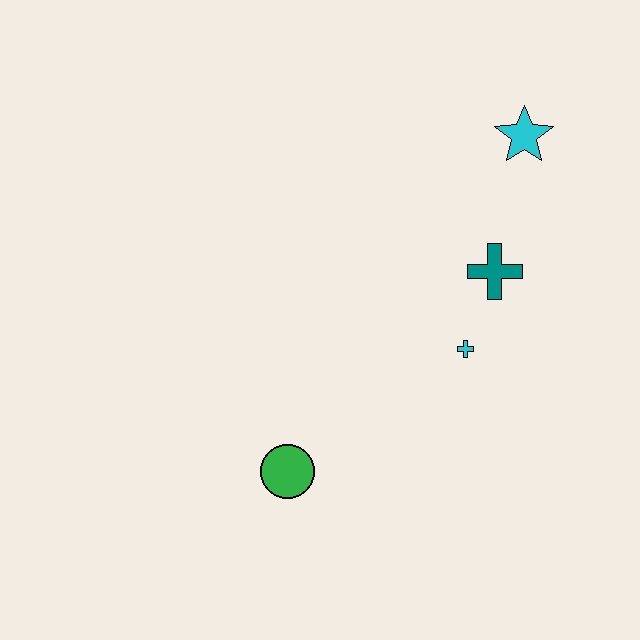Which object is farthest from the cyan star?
The green circle is farthest from the cyan star.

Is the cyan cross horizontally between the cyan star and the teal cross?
No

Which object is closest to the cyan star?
The teal cross is closest to the cyan star.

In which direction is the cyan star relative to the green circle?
The cyan star is above the green circle.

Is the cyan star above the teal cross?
Yes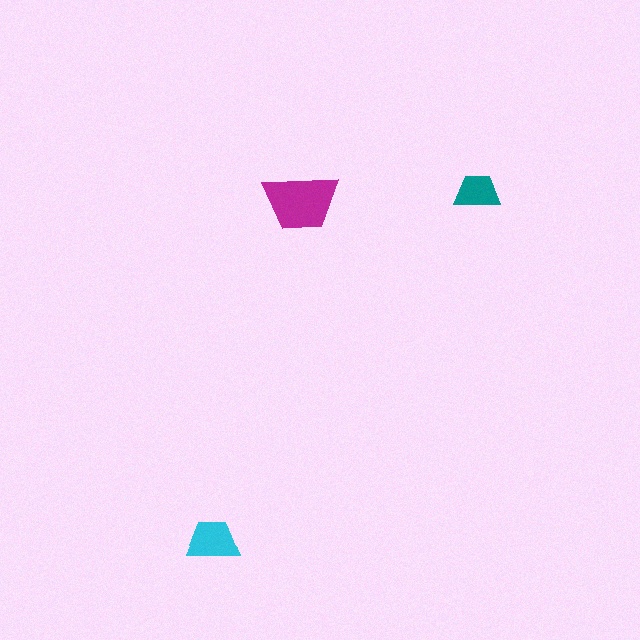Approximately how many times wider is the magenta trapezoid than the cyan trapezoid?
About 1.5 times wider.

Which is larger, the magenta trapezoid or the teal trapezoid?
The magenta one.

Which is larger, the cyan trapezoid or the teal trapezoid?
The cyan one.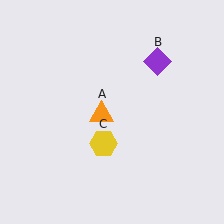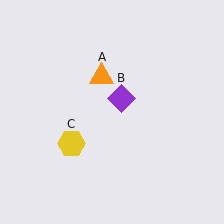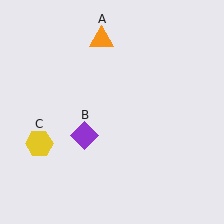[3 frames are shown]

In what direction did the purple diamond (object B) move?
The purple diamond (object B) moved down and to the left.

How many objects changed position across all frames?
3 objects changed position: orange triangle (object A), purple diamond (object B), yellow hexagon (object C).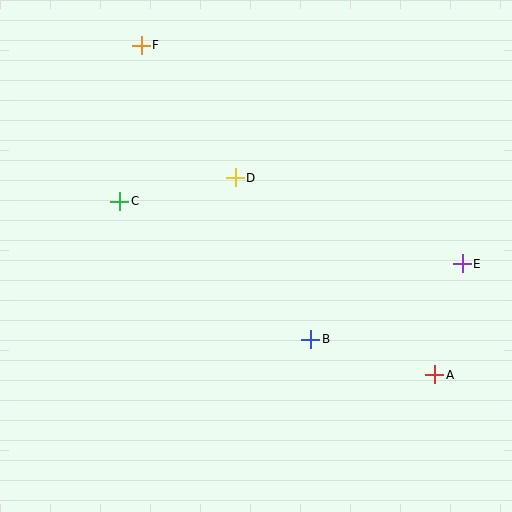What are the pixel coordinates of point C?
Point C is at (120, 201).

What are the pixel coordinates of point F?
Point F is at (141, 45).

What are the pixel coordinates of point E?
Point E is at (462, 264).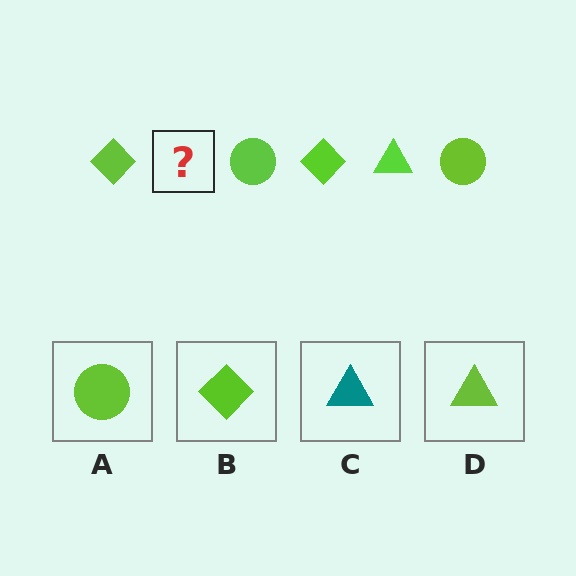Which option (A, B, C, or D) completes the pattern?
D.